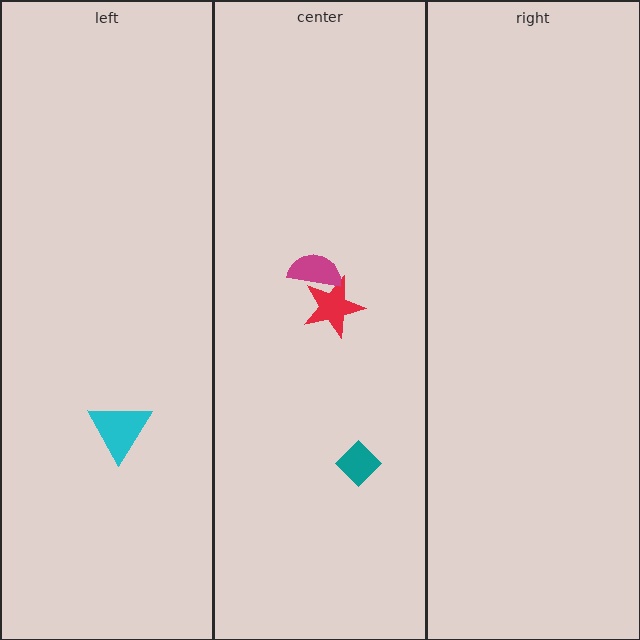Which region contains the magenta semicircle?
The center region.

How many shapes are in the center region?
3.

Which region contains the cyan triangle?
The left region.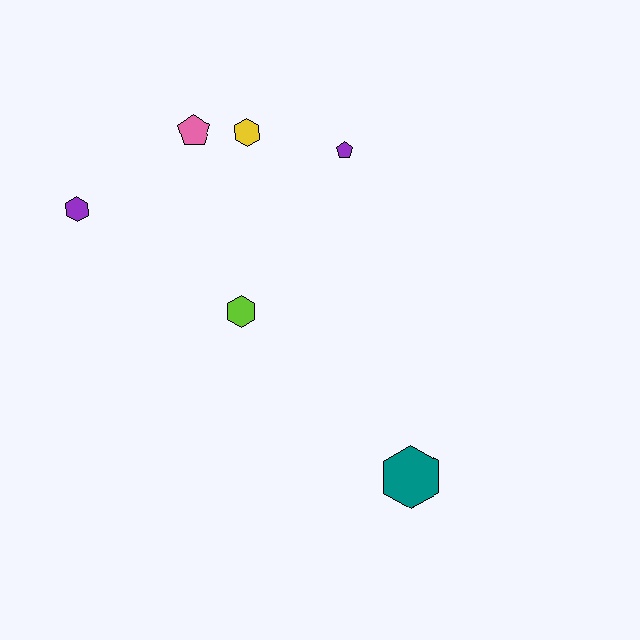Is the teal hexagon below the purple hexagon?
Yes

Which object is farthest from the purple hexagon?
The teal hexagon is farthest from the purple hexagon.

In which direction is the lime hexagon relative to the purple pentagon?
The lime hexagon is below the purple pentagon.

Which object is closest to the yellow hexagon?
The pink pentagon is closest to the yellow hexagon.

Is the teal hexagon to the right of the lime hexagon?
Yes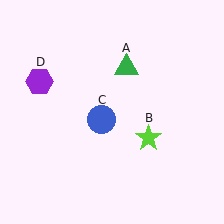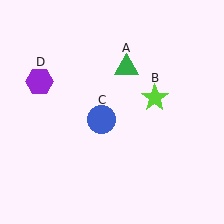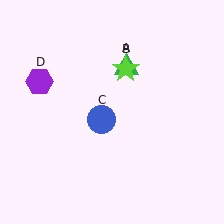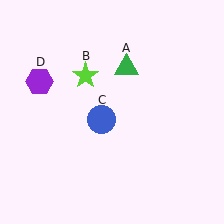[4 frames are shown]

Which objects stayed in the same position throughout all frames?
Green triangle (object A) and blue circle (object C) and purple hexagon (object D) remained stationary.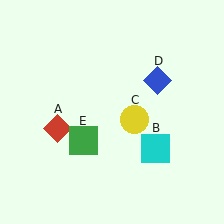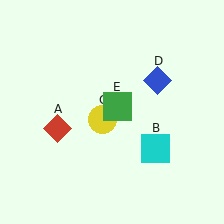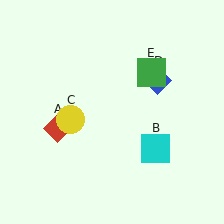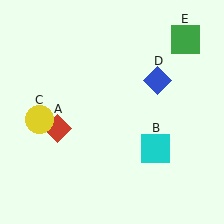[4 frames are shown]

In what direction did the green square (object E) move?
The green square (object E) moved up and to the right.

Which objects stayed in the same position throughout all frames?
Red diamond (object A) and cyan square (object B) and blue diamond (object D) remained stationary.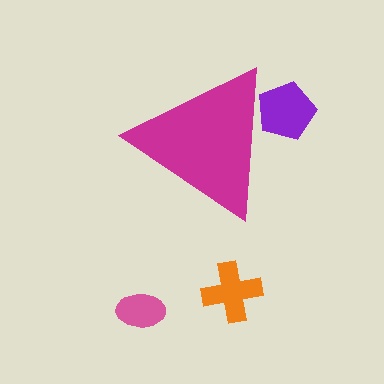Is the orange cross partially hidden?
No, the orange cross is fully visible.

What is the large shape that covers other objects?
A magenta triangle.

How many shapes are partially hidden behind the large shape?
1 shape is partially hidden.